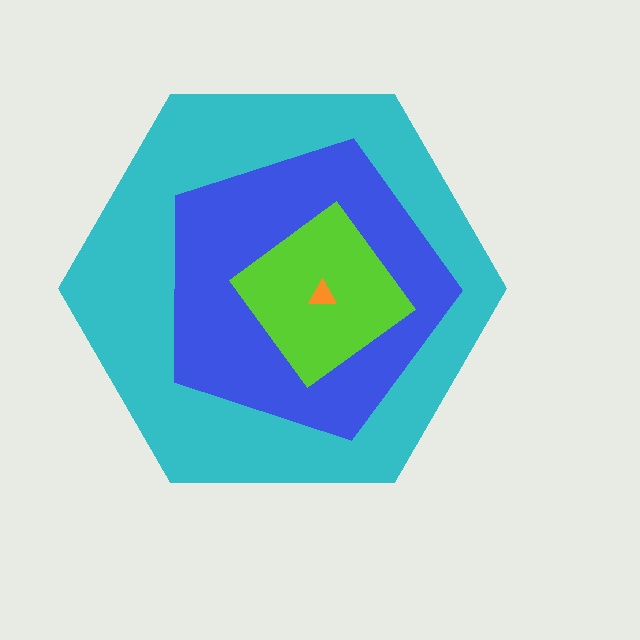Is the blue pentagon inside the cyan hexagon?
Yes.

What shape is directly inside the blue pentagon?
The lime diamond.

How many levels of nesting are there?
4.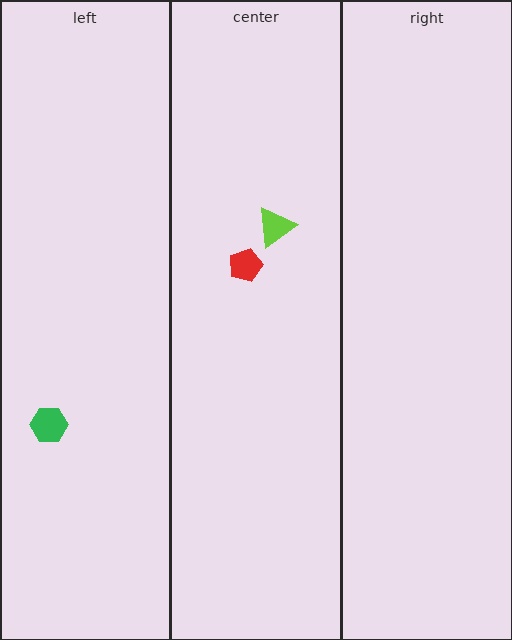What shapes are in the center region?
The lime triangle, the red pentagon.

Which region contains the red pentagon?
The center region.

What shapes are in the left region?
The green hexagon.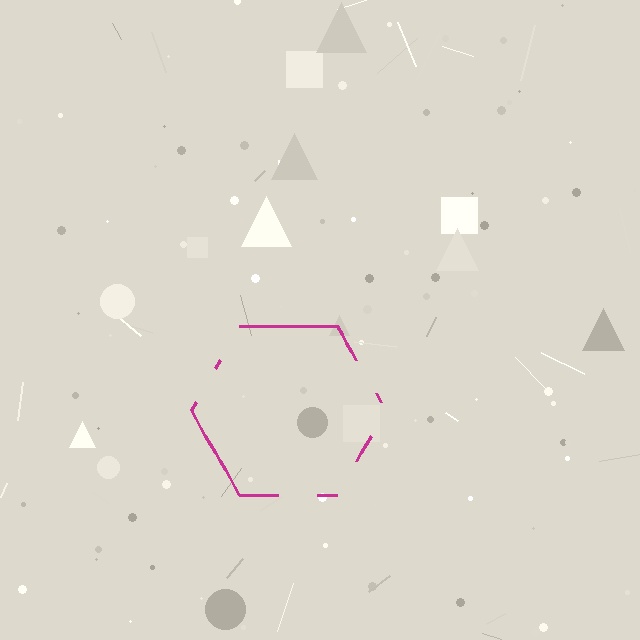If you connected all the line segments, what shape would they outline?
They would outline a hexagon.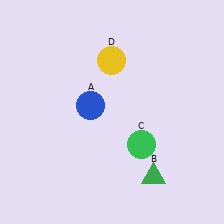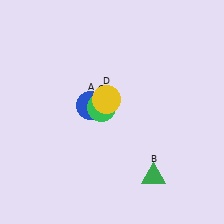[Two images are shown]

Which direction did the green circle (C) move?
The green circle (C) moved left.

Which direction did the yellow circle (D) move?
The yellow circle (D) moved down.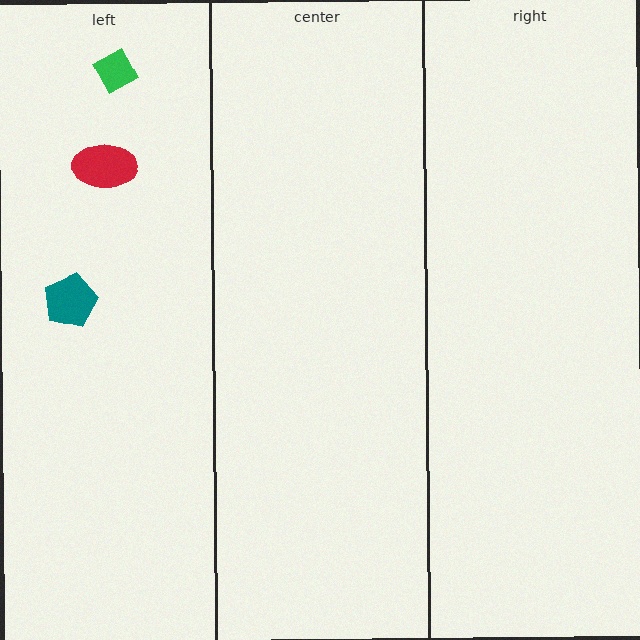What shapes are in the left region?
The teal pentagon, the green diamond, the red ellipse.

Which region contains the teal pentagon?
The left region.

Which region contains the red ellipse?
The left region.